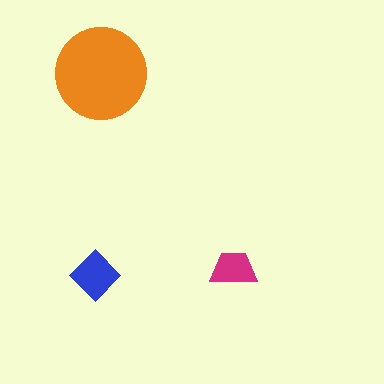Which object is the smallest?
The magenta trapezoid.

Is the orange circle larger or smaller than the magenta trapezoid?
Larger.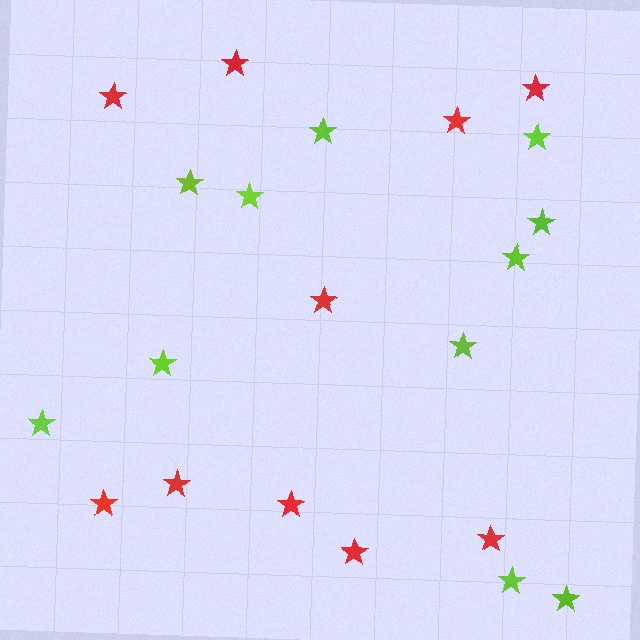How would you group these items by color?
There are 2 groups: one group of lime stars (11) and one group of red stars (10).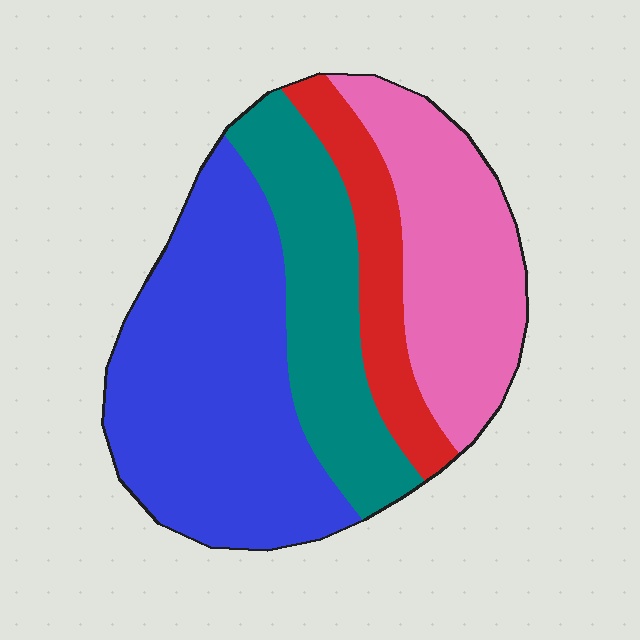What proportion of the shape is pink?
Pink covers around 25% of the shape.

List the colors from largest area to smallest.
From largest to smallest: blue, pink, teal, red.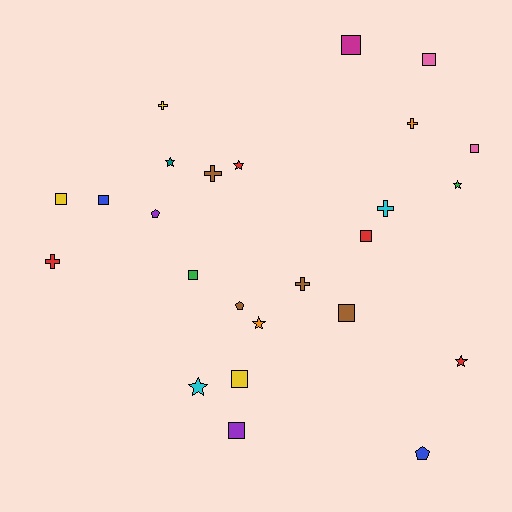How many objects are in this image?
There are 25 objects.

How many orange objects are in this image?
There are 2 orange objects.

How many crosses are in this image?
There are 6 crosses.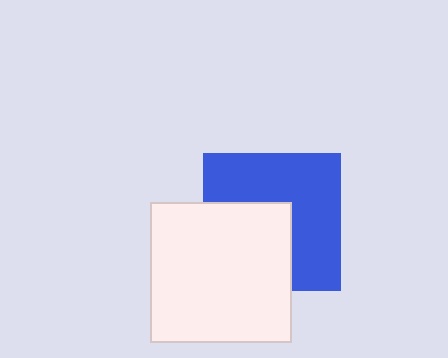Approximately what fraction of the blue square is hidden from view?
Roughly 42% of the blue square is hidden behind the white square.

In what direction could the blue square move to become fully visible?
The blue square could move toward the upper-right. That would shift it out from behind the white square entirely.